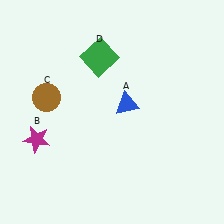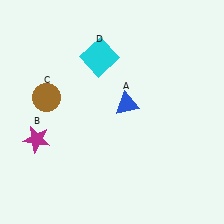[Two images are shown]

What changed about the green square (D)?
In Image 1, D is green. In Image 2, it changed to cyan.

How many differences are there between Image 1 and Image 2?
There is 1 difference between the two images.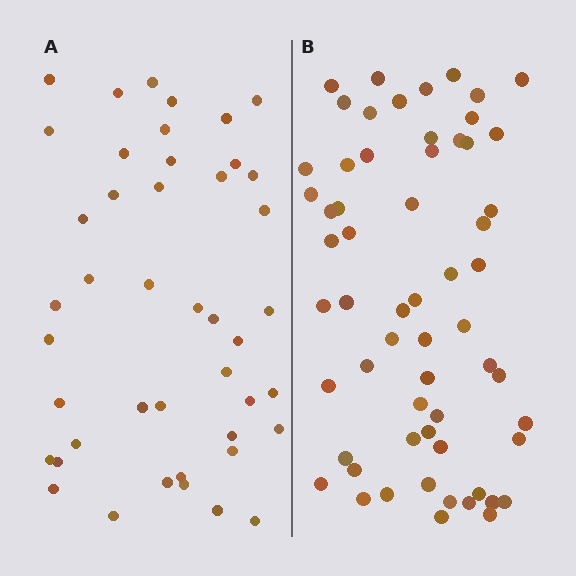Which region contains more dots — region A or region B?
Region B (the right region) has more dots.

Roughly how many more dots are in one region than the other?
Region B has approximately 15 more dots than region A.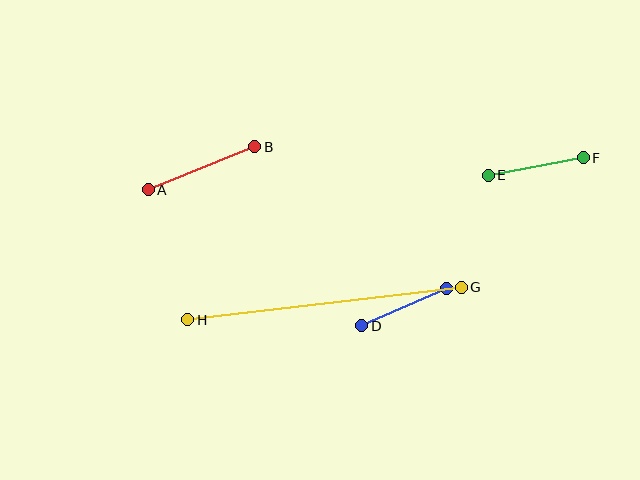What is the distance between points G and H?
The distance is approximately 275 pixels.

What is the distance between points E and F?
The distance is approximately 97 pixels.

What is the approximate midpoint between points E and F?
The midpoint is at approximately (536, 167) pixels.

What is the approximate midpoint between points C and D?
The midpoint is at approximately (404, 307) pixels.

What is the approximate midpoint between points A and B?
The midpoint is at approximately (202, 168) pixels.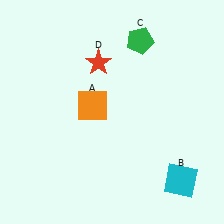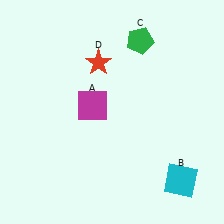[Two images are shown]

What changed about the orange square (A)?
In Image 1, A is orange. In Image 2, it changed to magenta.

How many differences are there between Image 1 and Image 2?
There is 1 difference between the two images.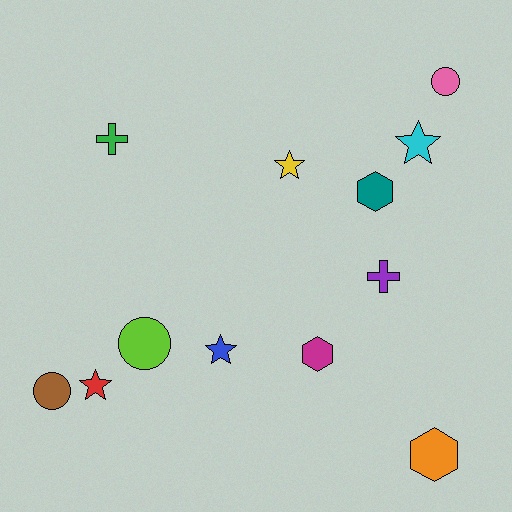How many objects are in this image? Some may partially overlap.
There are 12 objects.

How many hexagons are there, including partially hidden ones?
There are 3 hexagons.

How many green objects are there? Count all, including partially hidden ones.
There is 1 green object.